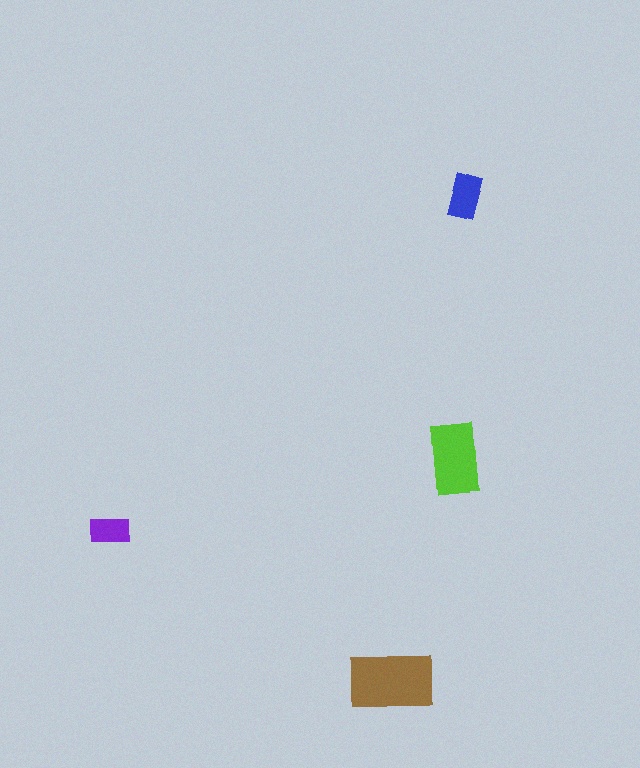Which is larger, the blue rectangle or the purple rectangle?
The blue one.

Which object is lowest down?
The brown rectangle is bottommost.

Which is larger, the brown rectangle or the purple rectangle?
The brown one.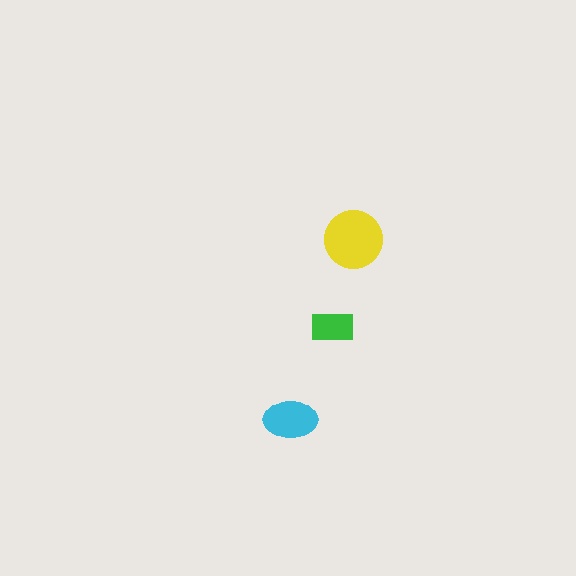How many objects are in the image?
There are 3 objects in the image.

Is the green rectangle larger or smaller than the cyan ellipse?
Smaller.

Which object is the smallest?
The green rectangle.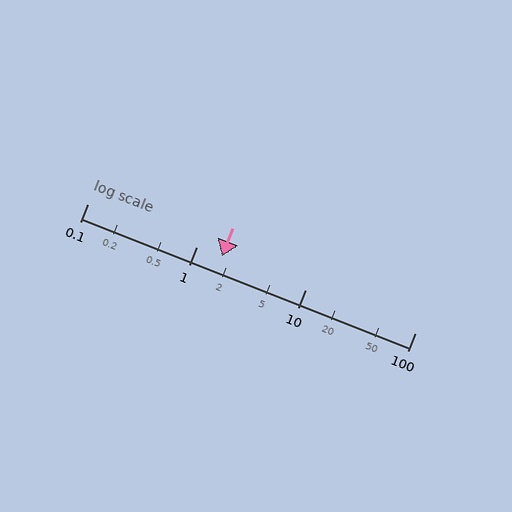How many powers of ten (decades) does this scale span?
The scale spans 3 decades, from 0.1 to 100.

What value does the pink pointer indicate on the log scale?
The pointer indicates approximately 1.7.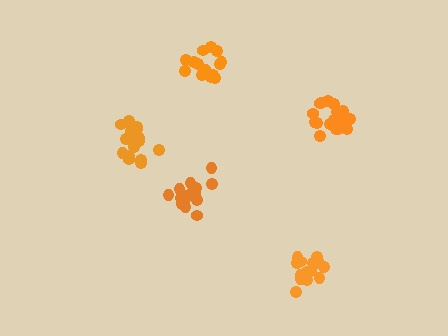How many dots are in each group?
Group 1: 17 dots, Group 2: 14 dots, Group 3: 15 dots, Group 4: 20 dots, Group 5: 18 dots (84 total).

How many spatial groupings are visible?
There are 5 spatial groupings.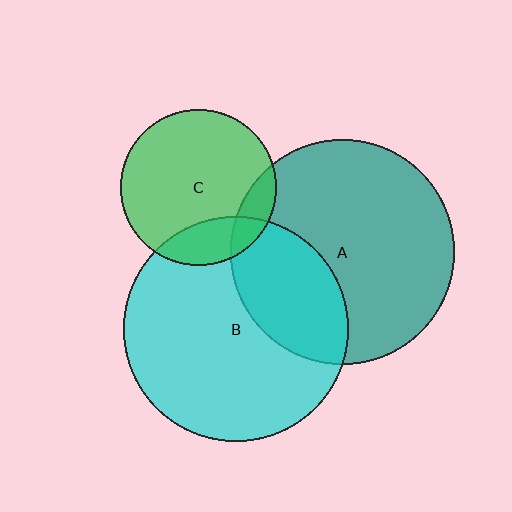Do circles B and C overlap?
Yes.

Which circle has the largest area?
Circle B (cyan).